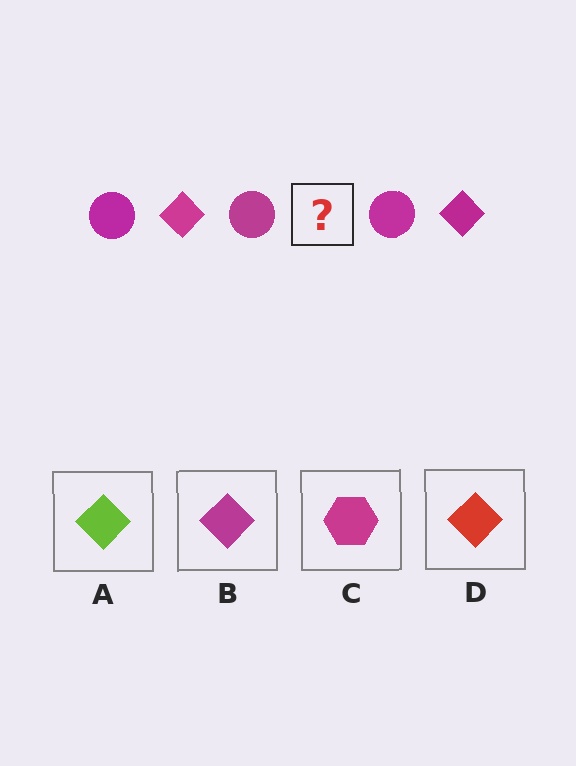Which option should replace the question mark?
Option B.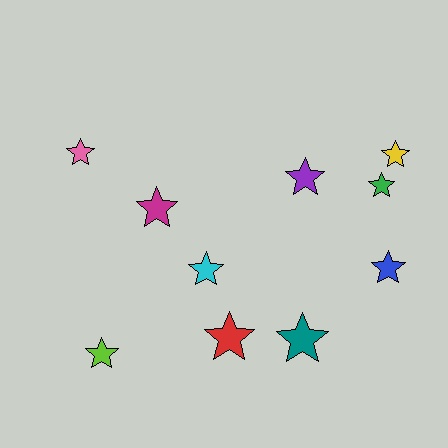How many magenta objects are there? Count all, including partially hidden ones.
There is 1 magenta object.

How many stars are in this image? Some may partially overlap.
There are 10 stars.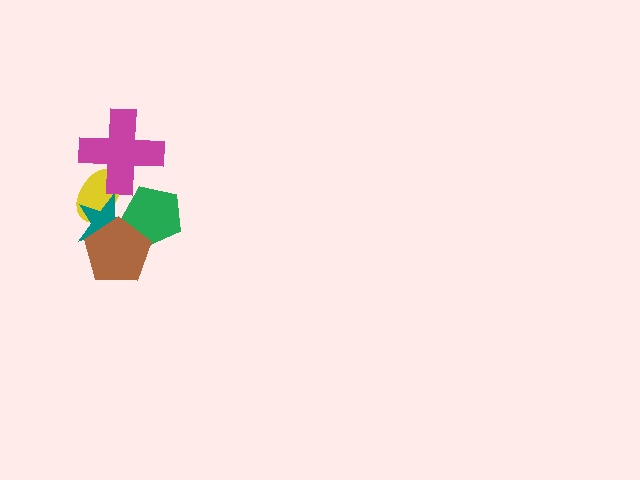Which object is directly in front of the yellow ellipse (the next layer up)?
The teal star is directly in front of the yellow ellipse.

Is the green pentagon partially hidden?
Yes, it is partially covered by another shape.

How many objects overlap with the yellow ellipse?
2 objects overlap with the yellow ellipse.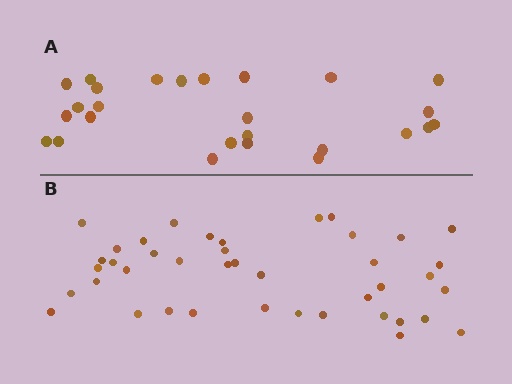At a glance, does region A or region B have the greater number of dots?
Region B (the bottom region) has more dots.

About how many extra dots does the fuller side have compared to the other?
Region B has approximately 15 more dots than region A.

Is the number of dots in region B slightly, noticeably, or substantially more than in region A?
Region B has substantially more. The ratio is roughly 1.6 to 1.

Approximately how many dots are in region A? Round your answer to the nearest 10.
About 30 dots. (The exact count is 26, which rounds to 30.)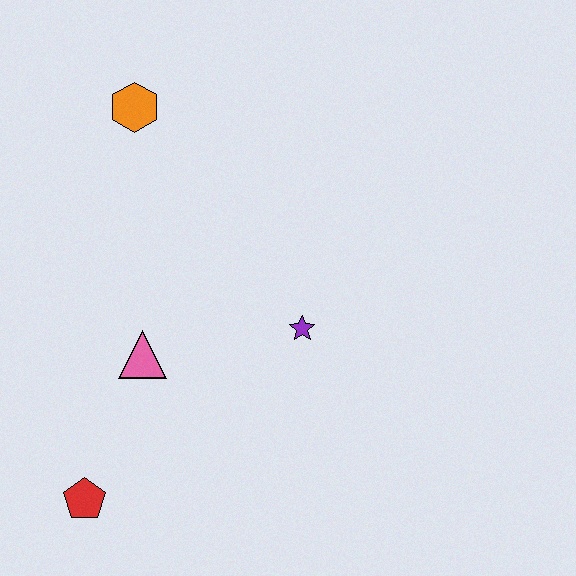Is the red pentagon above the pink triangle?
No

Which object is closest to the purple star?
The pink triangle is closest to the purple star.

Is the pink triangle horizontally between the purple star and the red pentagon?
Yes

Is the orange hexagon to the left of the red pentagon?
No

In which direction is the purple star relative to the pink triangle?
The purple star is to the right of the pink triangle.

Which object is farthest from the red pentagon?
The orange hexagon is farthest from the red pentagon.